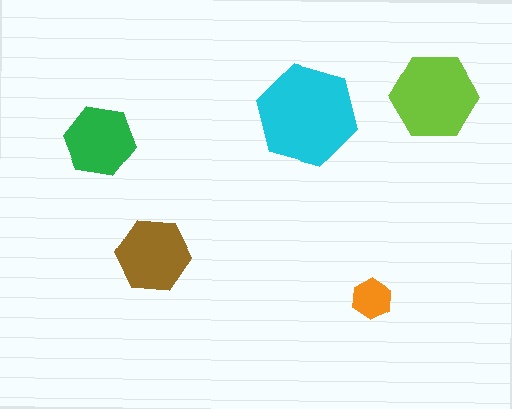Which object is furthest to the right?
The lime hexagon is rightmost.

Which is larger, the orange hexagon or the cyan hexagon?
The cyan one.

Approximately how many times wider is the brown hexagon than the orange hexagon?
About 2 times wider.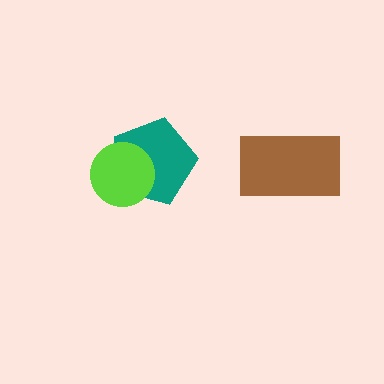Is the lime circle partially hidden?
No, no other shape covers it.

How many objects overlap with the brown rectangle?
0 objects overlap with the brown rectangle.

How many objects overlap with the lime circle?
1 object overlaps with the lime circle.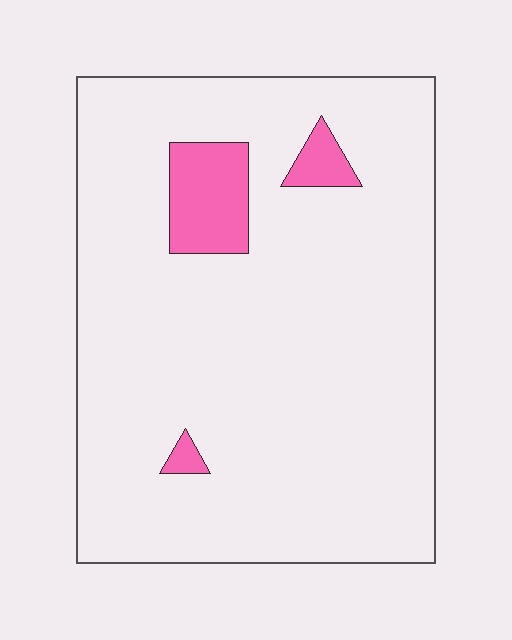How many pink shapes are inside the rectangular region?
3.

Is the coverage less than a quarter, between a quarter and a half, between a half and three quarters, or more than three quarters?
Less than a quarter.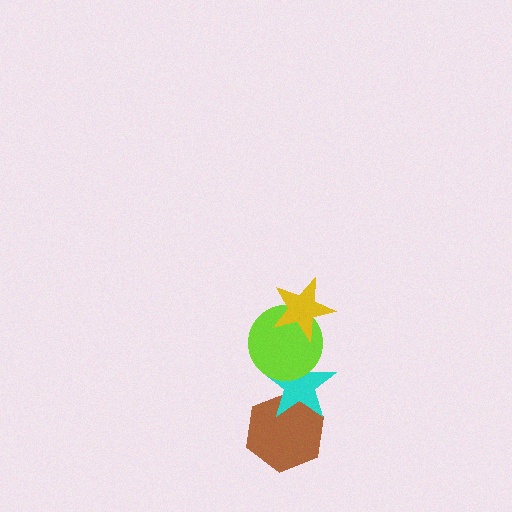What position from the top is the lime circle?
The lime circle is 2nd from the top.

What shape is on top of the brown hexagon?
The cyan star is on top of the brown hexagon.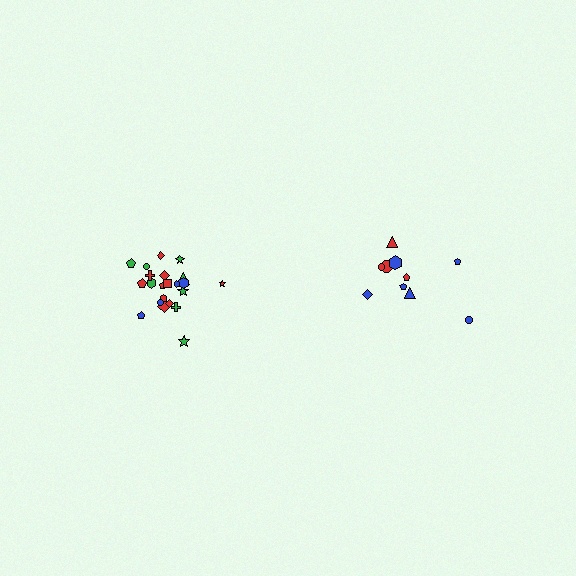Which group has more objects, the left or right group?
The left group.